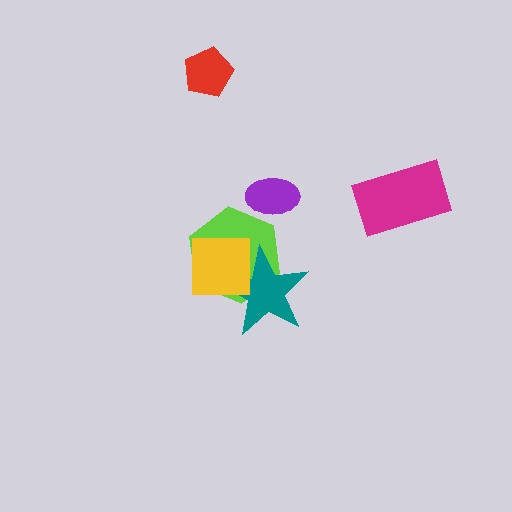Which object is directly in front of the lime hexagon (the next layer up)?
The teal star is directly in front of the lime hexagon.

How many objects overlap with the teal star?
2 objects overlap with the teal star.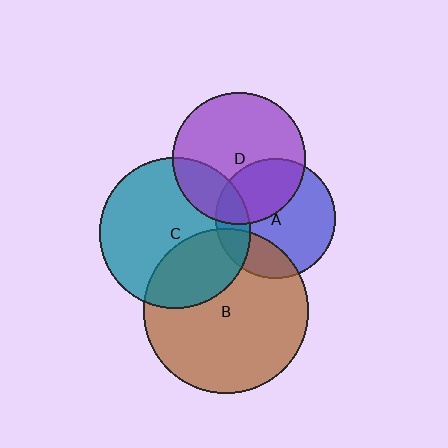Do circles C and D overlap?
Yes.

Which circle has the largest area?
Circle B (brown).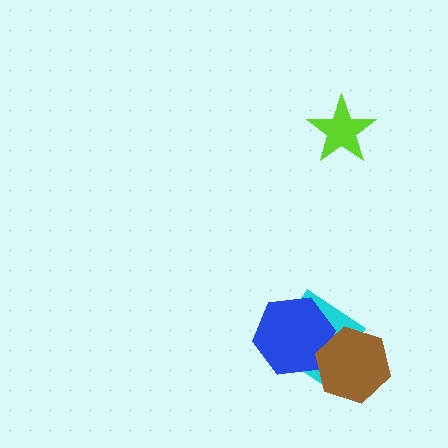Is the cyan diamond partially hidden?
Yes, it is partially covered by another shape.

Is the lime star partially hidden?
No, no other shape covers it.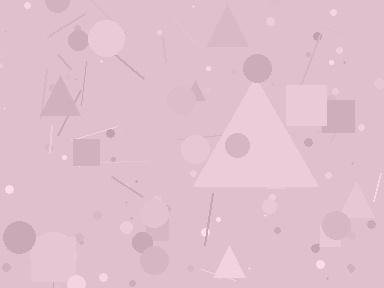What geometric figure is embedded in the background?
A triangle is embedded in the background.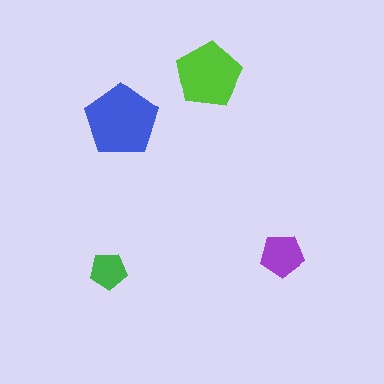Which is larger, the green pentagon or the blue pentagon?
The blue one.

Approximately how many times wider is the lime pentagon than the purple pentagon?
About 1.5 times wider.